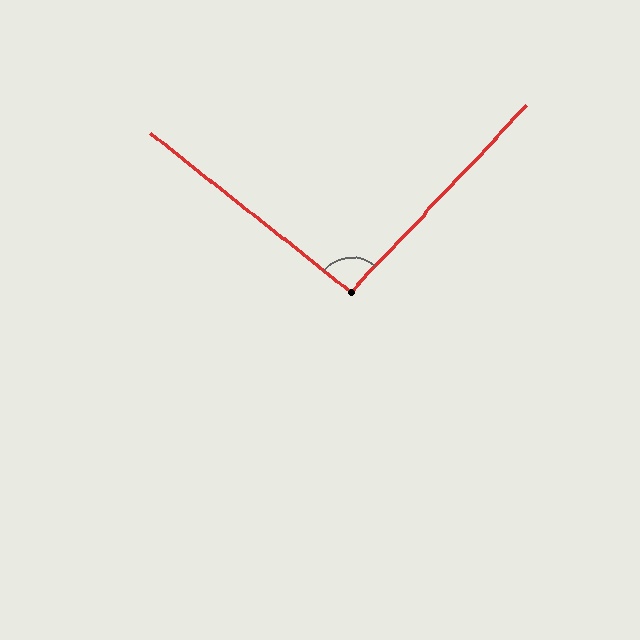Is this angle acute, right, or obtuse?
It is approximately a right angle.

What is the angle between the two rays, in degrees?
Approximately 95 degrees.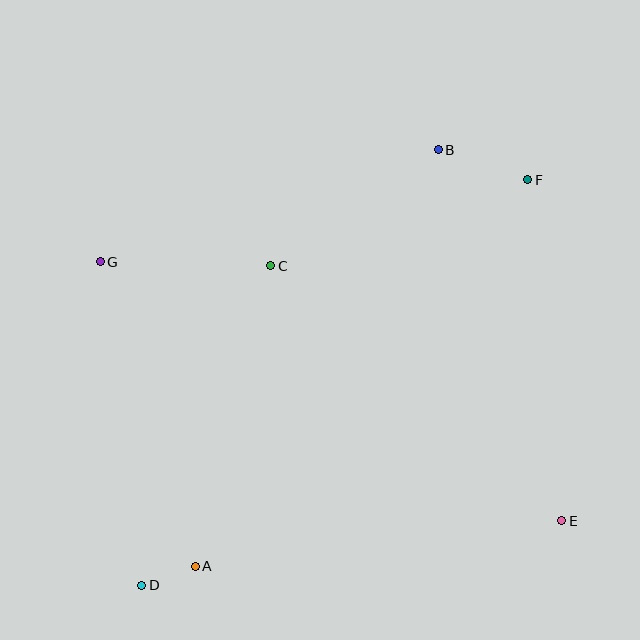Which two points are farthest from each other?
Points D and F are farthest from each other.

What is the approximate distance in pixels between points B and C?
The distance between B and C is approximately 204 pixels.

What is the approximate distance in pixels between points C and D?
The distance between C and D is approximately 345 pixels.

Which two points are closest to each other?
Points A and D are closest to each other.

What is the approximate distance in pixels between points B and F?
The distance between B and F is approximately 94 pixels.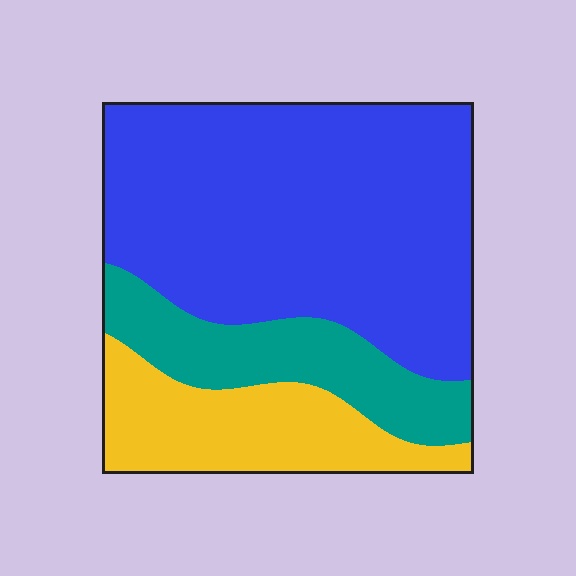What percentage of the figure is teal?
Teal takes up less than a quarter of the figure.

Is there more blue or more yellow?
Blue.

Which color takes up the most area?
Blue, at roughly 60%.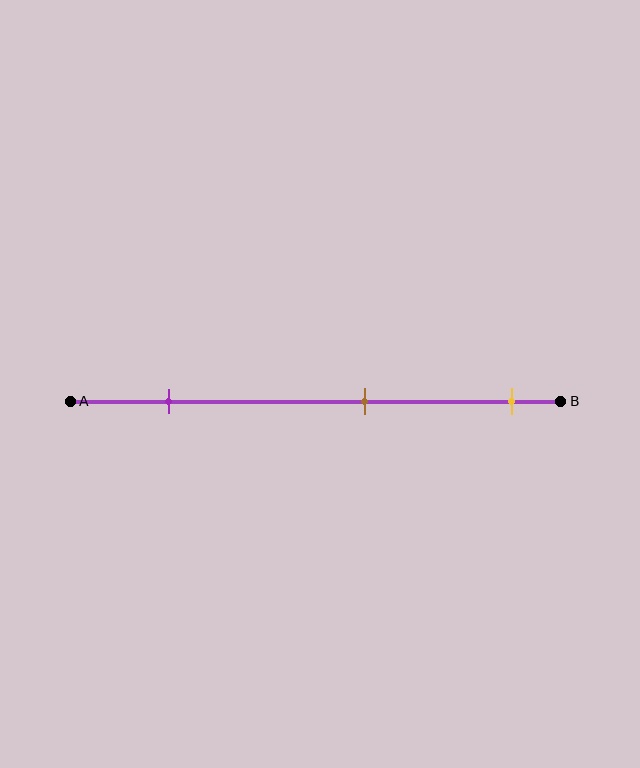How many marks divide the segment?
There are 3 marks dividing the segment.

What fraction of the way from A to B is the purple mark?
The purple mark is approximately 20% (0.2) of the way from A to B.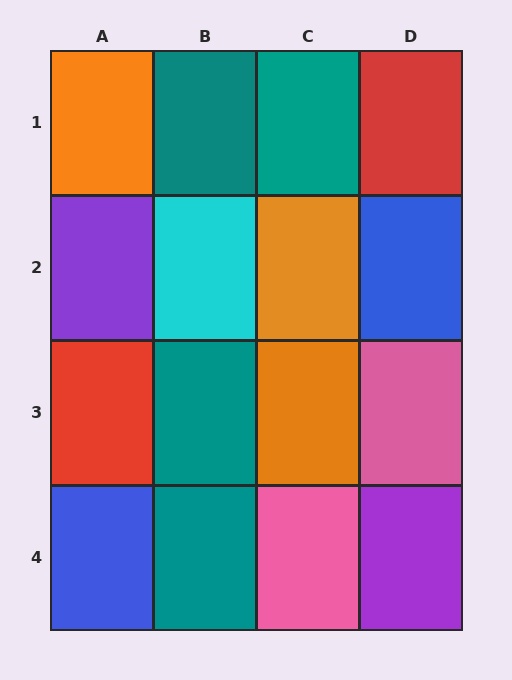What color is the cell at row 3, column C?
Orange.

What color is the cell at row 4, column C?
Pink.